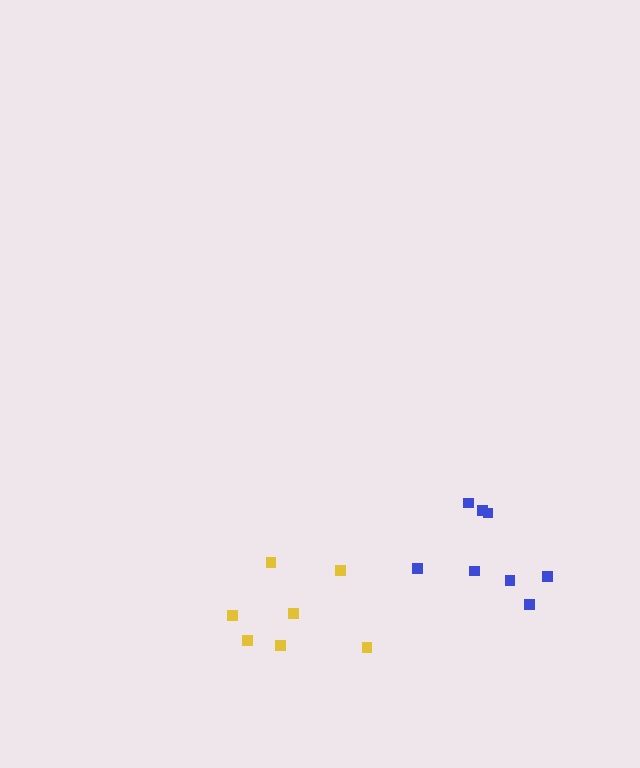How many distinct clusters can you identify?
There are 2 distinct clusters.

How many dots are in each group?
Group 1: 7 dots, Group 2: 8 dots (15 total).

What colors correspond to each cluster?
The clusters are colored: yellow, blue.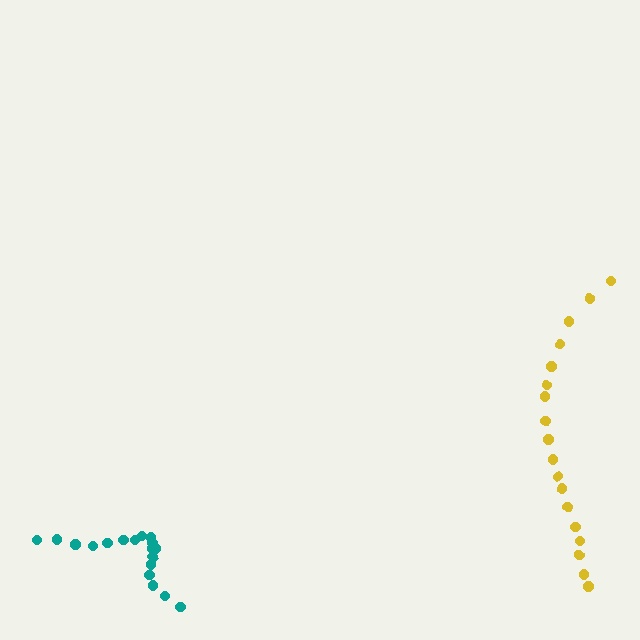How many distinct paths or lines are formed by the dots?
There are 2 distinct paths.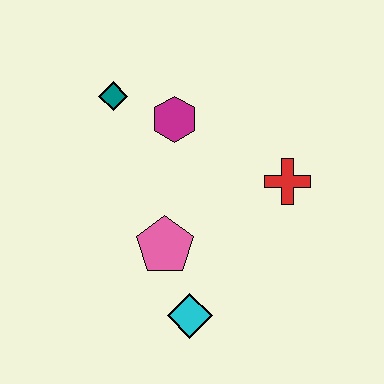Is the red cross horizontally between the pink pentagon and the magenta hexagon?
No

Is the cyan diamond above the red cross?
No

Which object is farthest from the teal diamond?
The cyan diamond is farthest from the teal diamond.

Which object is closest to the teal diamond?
The magenta hexagon is closest to the teal diamond.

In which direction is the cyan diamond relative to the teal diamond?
The cyan diamond is below the teal diamond.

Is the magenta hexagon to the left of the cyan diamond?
Yes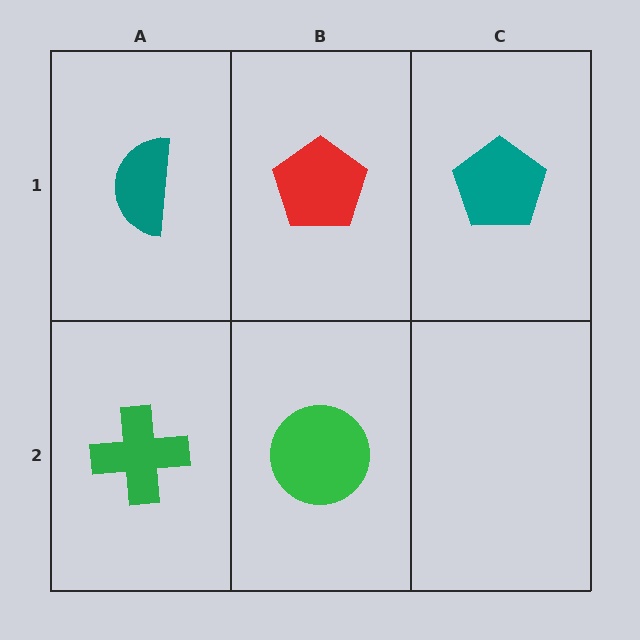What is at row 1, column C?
A teal pentagon.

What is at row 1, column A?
A teal semicircle.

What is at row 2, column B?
A green circle.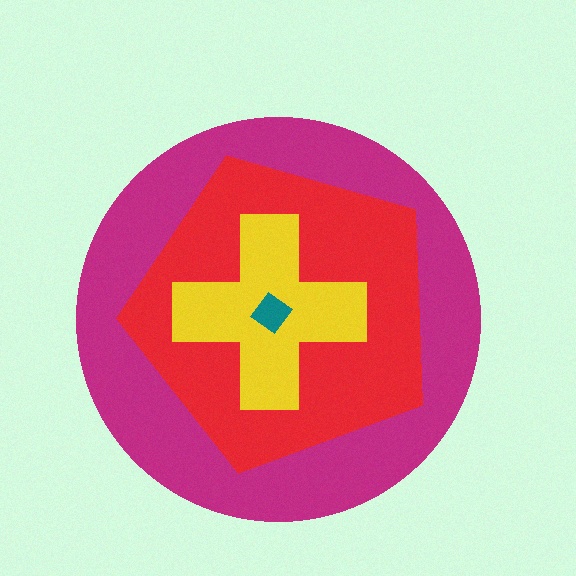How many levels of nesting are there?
4.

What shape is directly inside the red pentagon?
The yellow cross.